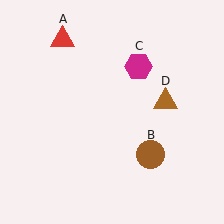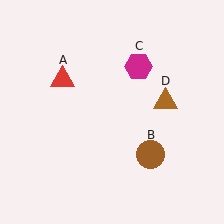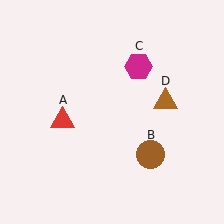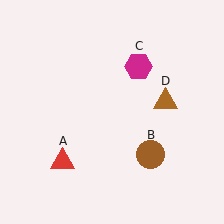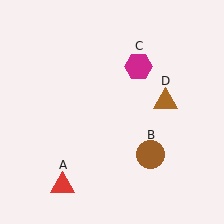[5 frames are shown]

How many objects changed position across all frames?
1 object changed position: red triangle (object A).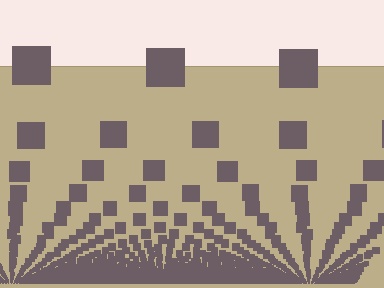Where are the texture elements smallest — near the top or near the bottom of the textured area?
Near the bottom.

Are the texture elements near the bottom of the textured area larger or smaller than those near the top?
Smaller. The gradient is inverted — elements near the bottom are smaller and denser.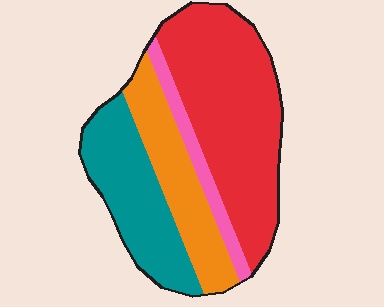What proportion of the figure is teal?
Teal takes up about one quarter (1/4) of the figure.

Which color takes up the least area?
Pink, at roughly 10%.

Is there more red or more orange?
Red.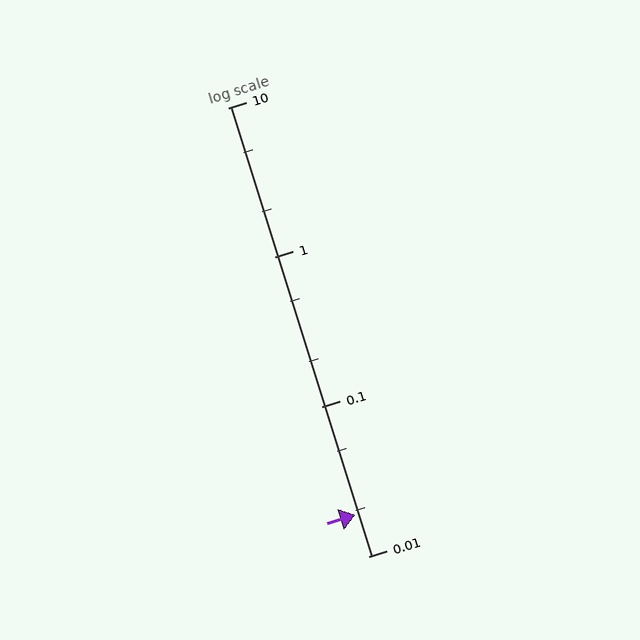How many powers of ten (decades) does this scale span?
The scale spans 3 decades, from 0.01 to 10.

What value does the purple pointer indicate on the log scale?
The pointer indicates approximately 0.019.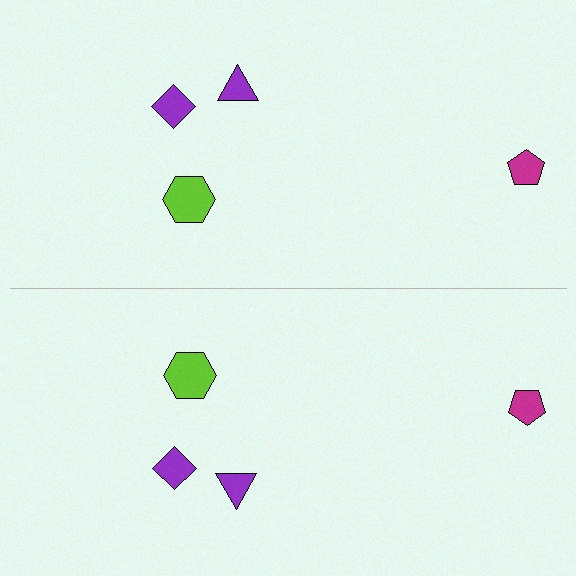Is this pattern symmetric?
Yes, this pattern has bilateral (reflection) symmetry.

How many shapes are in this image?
There are 8 shapes in this image.